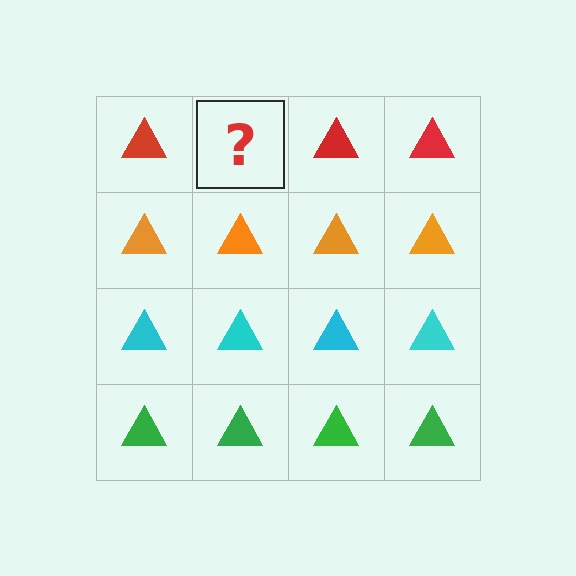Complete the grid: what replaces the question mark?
The question mark should be replaced with a red triangle.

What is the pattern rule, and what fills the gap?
The rule is that each row has a consistent color. The gap should be filled with a red triangle.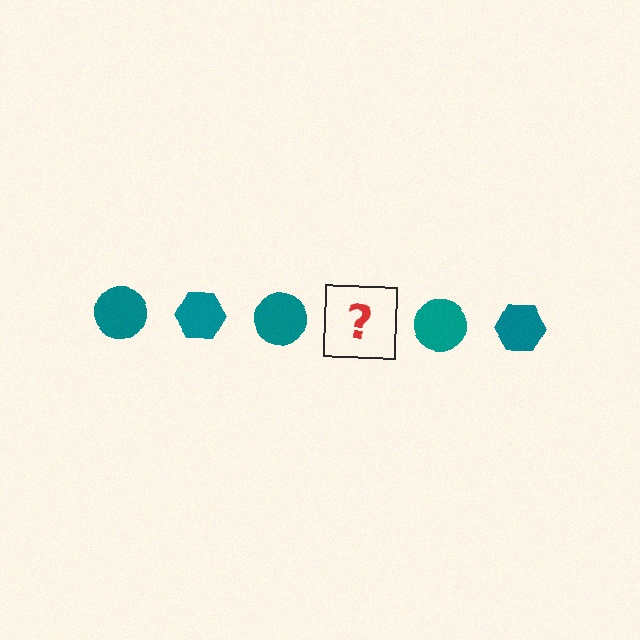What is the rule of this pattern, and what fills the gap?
The rule is that the pattern cycles through circle, hexagon shapes in teal. The gap should be filled with a teal hexagon.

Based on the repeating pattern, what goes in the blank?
The blank should be a teal hexagon.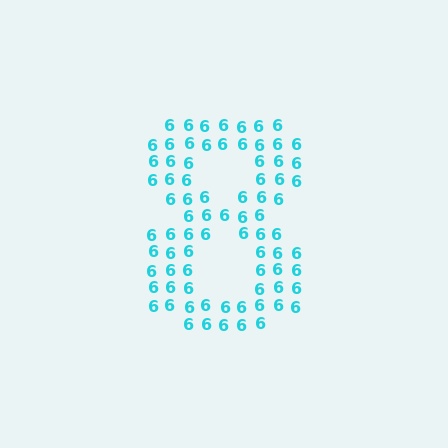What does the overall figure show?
The overall figure shows the digit 8.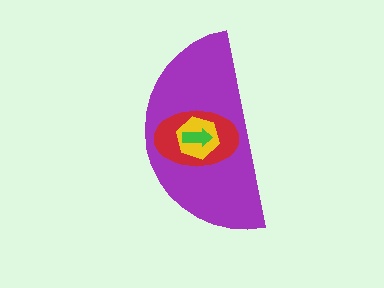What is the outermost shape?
The purple semicircle.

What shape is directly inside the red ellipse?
The yellow hexagon.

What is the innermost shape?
The green arrow.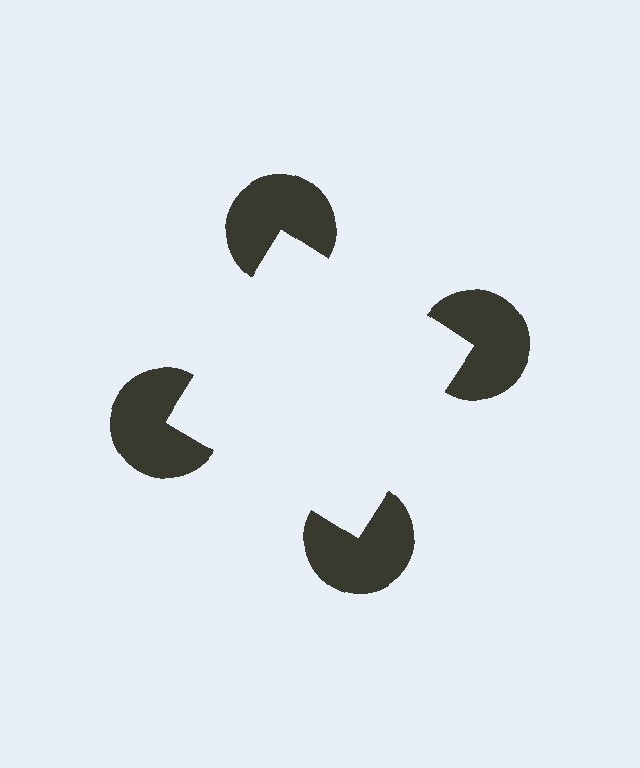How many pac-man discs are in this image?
There are 4 — one at each vertex of the illusory square.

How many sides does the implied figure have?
4 sides.